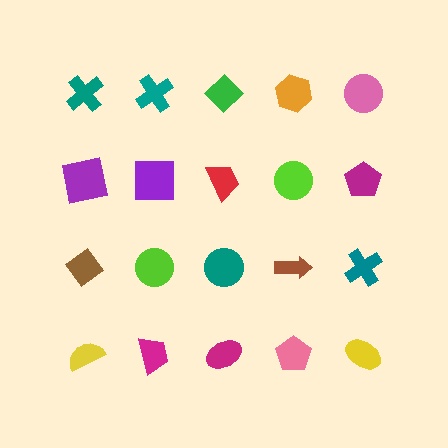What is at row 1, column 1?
A teal cross.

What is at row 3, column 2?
A lime circle.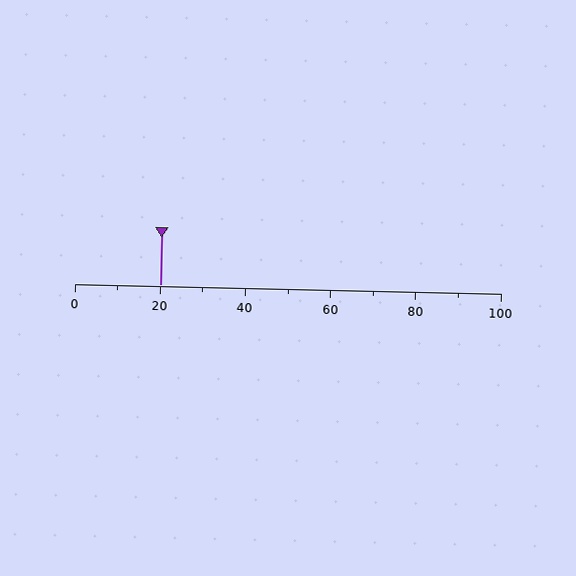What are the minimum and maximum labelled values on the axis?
The axis runs from 0 to 100.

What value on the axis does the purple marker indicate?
The marker indicates approximately 20.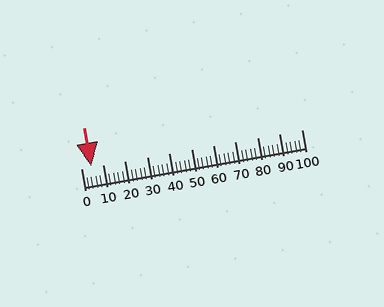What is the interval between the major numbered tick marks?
The major tick marks are spaced 10 units apart.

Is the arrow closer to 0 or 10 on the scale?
The arrow is closer to 0.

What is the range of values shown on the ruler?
The ruler shows values from 0 to 100.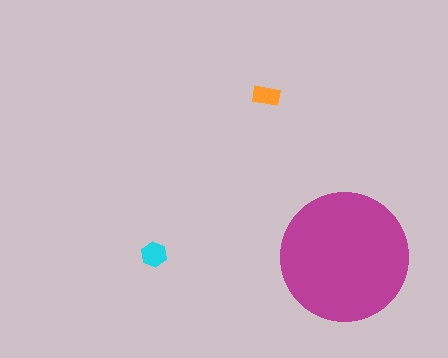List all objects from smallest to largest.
The orange rectangle, the cyan hexagon, the magenta circle.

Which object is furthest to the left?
The cyan hexagon is leftmost.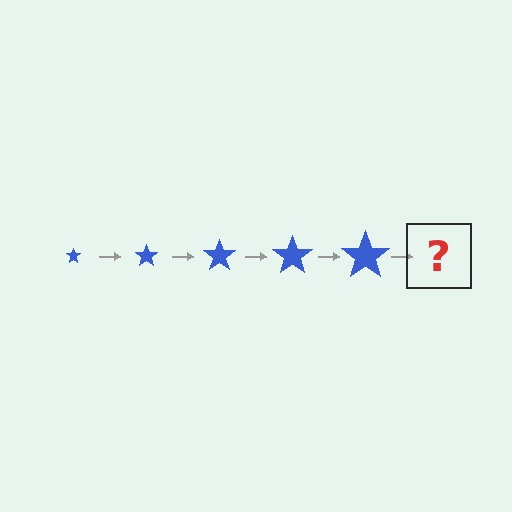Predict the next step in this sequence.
The next step is a blue star, larger than the previous one.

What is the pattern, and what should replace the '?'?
The pattern is that the star gets progressively larger each step. The '?' should be a blue star, larger than the previous one.